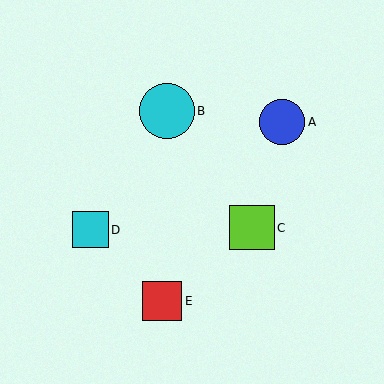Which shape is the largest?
The cyan circle (labeled B) is the largest.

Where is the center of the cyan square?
The center of the cyan square is at (90, 230).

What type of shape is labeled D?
Shape D is a cyan square.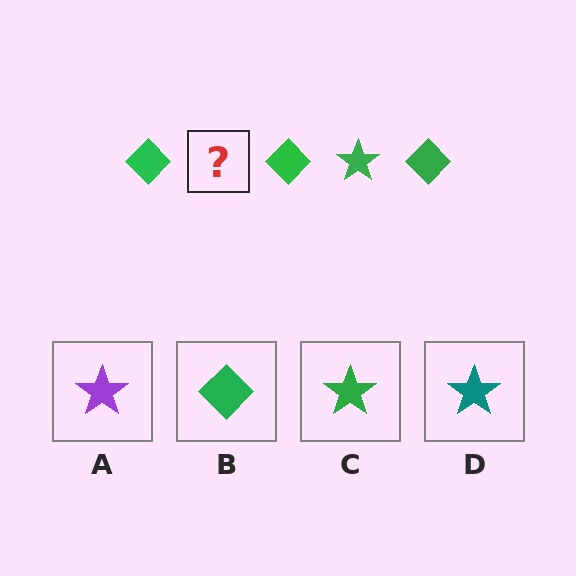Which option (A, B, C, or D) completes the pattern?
C.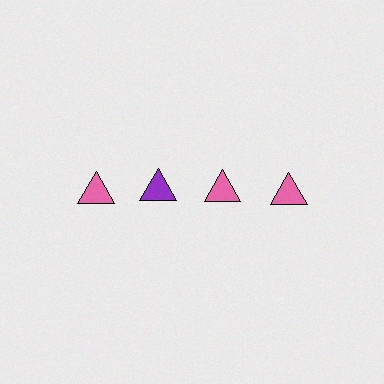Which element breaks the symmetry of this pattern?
The purple triangle in the top row, second from left column breaks the symmetry. All other shapes are pink triangles.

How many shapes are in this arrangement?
There are 4 shapes arranged in a grid pattern.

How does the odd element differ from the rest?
It has a different color: purple instead of pink.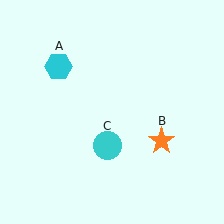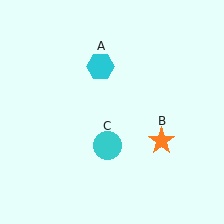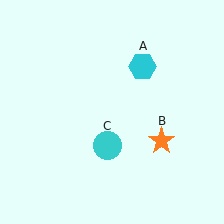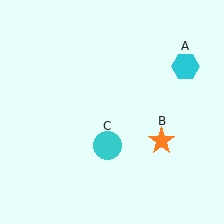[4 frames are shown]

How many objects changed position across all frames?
1 object changed position: cyan hexagon (object A).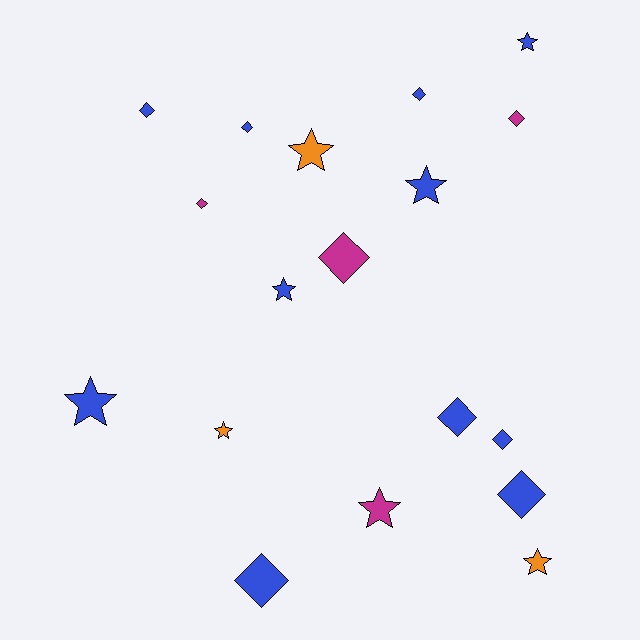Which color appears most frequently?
Blue, with 11 objects.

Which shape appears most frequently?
Diamond, with 10 objects.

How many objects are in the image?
There are 18 objects.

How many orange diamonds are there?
There are no orange diamonds.